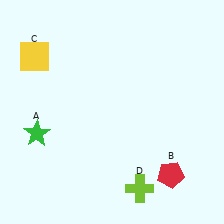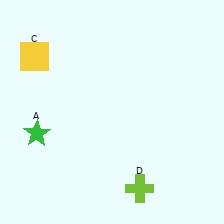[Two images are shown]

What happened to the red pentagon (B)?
The red pentagon (B) was removed in Image 2. It was in the bottom-right area of Image 1.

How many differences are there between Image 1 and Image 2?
There is 1 difference between the two images.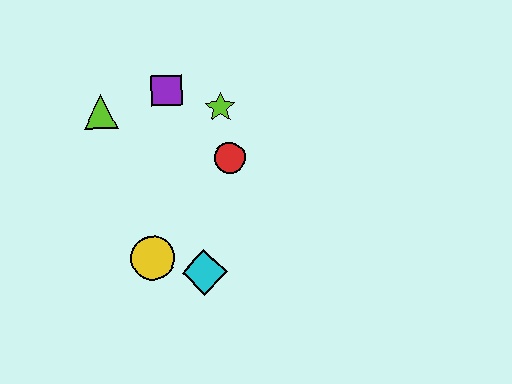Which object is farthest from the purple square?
The cyan diamond is farthest from the purple square.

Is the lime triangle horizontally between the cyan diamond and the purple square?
No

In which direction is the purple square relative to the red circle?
The purple square is above the red circle.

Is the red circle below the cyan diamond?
No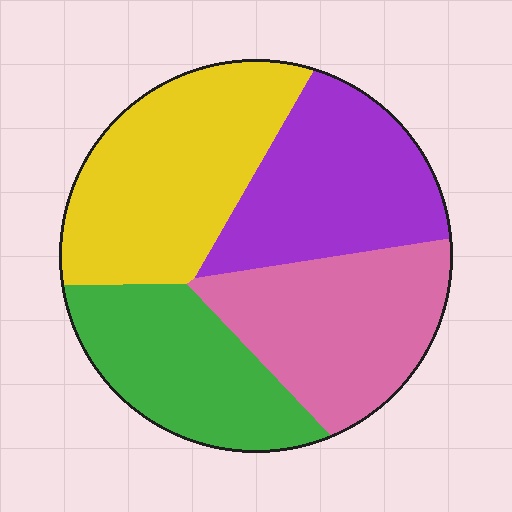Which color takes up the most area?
Yellow, at roughly 30%.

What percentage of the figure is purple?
Purple covers 24% of the figure.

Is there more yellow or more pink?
Yellow.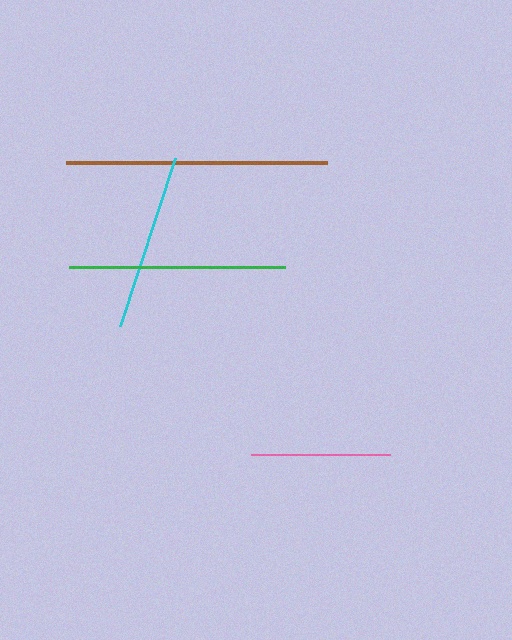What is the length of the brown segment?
The brown segment is approximately 260 pixels long.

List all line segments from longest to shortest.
From longest to shortest: brown, green, cyan, pink.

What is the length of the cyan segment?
The cyan segment is approximately 177 pixels long.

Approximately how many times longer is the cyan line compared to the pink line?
The cyan line is approximately 1.3 times the length of the pink line.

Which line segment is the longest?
The brown line is the longest at approximately 260 pixels.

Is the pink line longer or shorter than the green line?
The green line is longer than the pink line.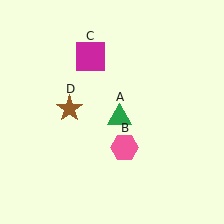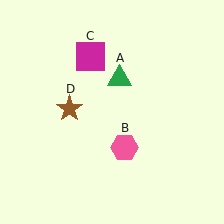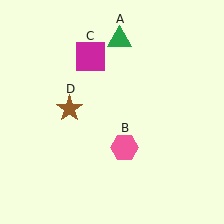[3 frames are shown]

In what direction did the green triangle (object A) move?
The green triangle (object A) moved up.